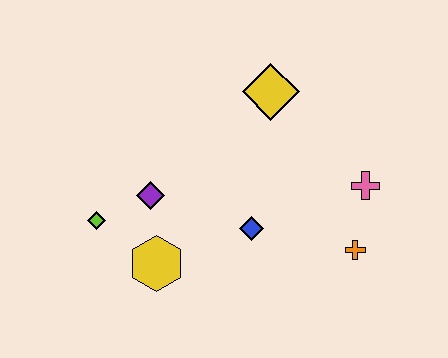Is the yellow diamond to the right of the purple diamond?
Yes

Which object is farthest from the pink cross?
The lime diamond is farthest from the pink cross.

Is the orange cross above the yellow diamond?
No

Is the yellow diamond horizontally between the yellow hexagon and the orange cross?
Yes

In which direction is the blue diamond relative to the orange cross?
The blue diamond is to the left of the orange cross.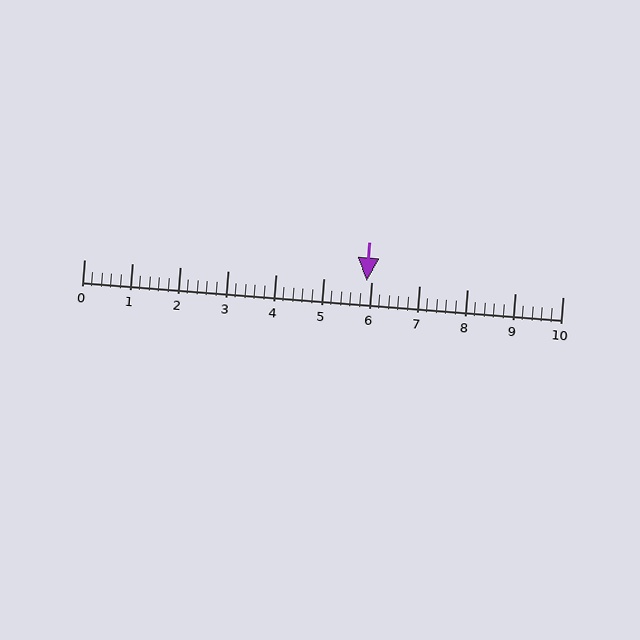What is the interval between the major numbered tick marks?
The major tick marks are spaced 1 units apart.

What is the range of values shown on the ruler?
The ruler shows values from 0 to 10.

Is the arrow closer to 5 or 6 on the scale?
The arrow is closer to 6.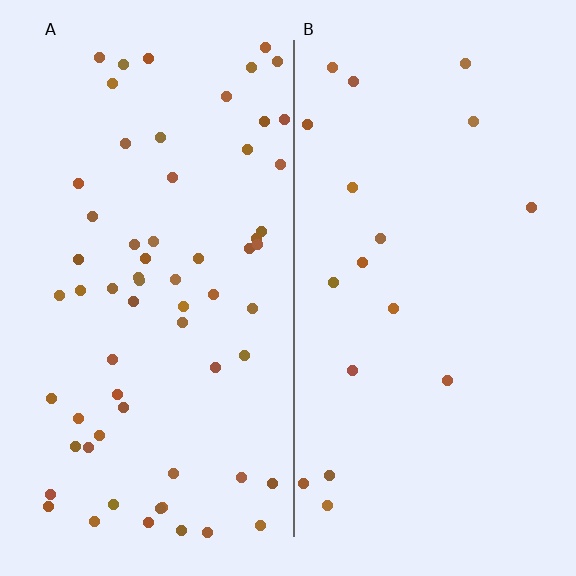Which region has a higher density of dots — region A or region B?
A (the left).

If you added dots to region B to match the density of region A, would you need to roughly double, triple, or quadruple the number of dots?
Approximately quadruple.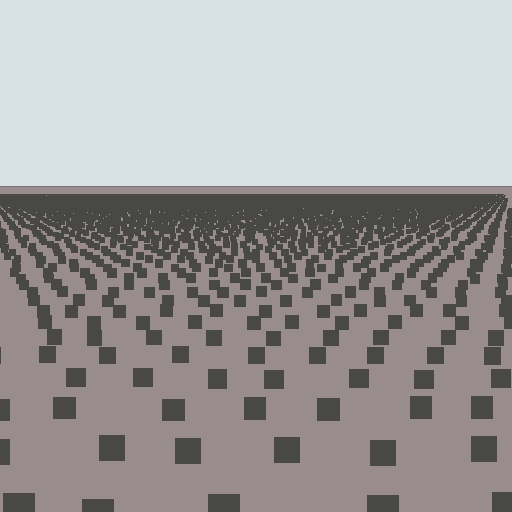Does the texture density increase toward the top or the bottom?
Density increases toward the top.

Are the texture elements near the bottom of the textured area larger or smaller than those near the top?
Larger. Near the bottom, elements are closer to the viewer and appear at a bigger on-screen size.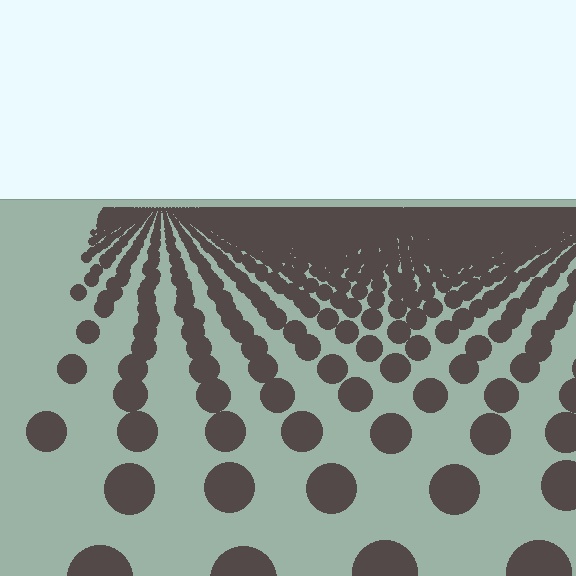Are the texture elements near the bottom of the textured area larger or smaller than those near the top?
Larger. Near the bottom, elements are closer to the viewer and appear at a bigger on-screen size.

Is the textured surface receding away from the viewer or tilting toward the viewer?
The surface is receding away from the viewer. Texture elements get smaller and denser toward the top.